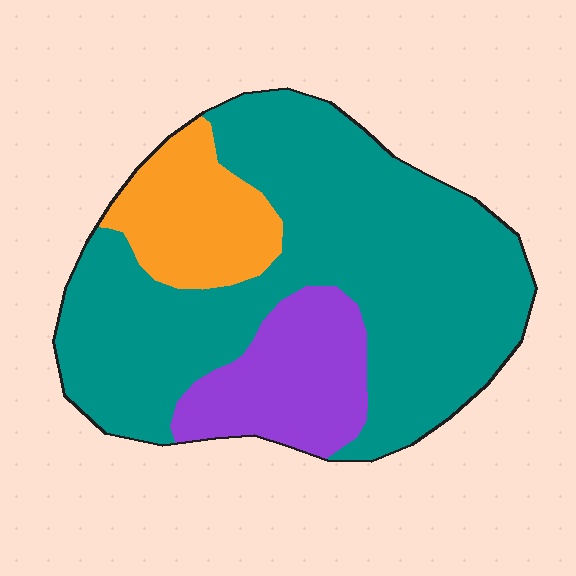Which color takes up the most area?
Teal, at roughly 70%.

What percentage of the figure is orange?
Orange covers about 15% of the figure.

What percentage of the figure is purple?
Purple covers around 15% of the figure.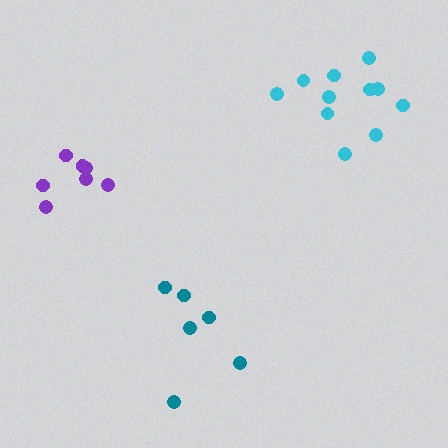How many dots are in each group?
Group 1: 11 dots, Group 2: 6 dots, Group 3: 7 dots (24 total).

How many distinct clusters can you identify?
There are 3 distinct clusters.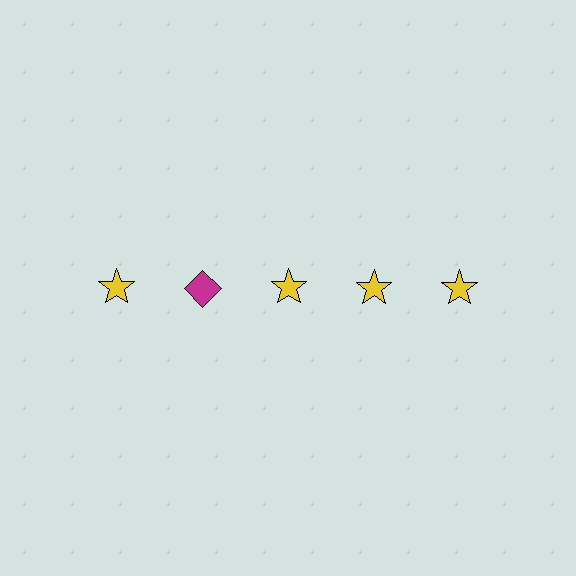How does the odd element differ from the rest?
It differs in both color (magenta instead of yellow) and shape (diamond instead of star).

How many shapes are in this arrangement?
There are 5 shapes arranged in a grid pattern.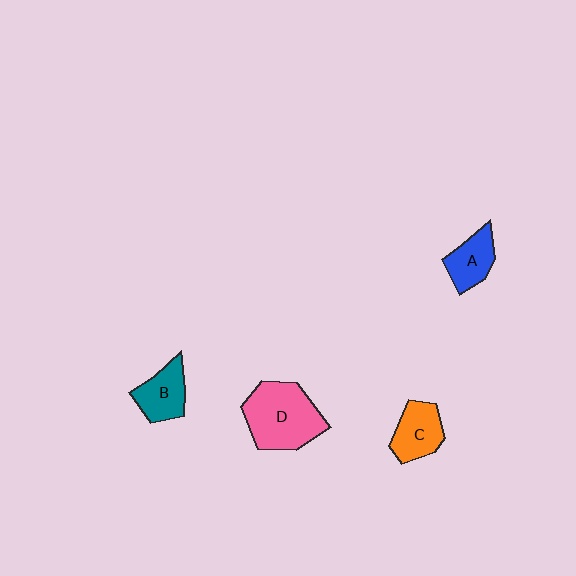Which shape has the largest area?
Shape D (pink).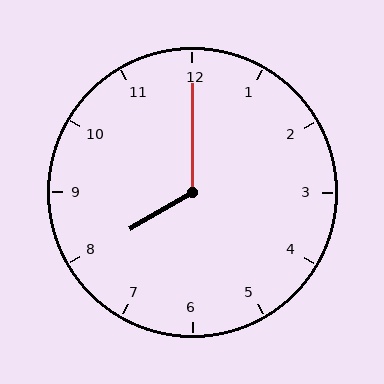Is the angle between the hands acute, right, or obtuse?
It is obtuse.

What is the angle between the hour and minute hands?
Approximately 120 degrees.